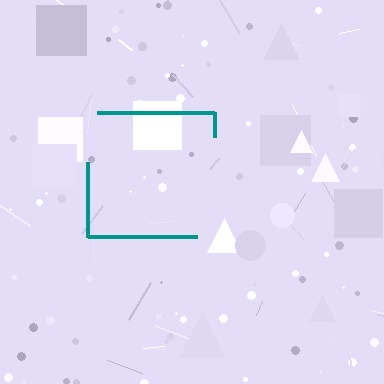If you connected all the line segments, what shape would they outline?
They would outline a square.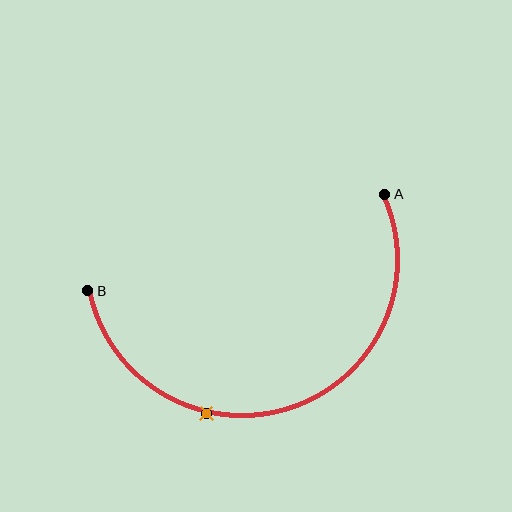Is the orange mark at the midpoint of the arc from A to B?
No. The orange mark lies on the arc but is closer to endpoint B. The arc midpoint would be at the point on the curve equidistant along the arc from both A and B.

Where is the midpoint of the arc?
The arc midpoint is the point on the curve farthest from the straight line joining A and B. It sits below that line.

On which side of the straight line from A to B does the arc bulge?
The arc bulges below the straight line connecting A and B.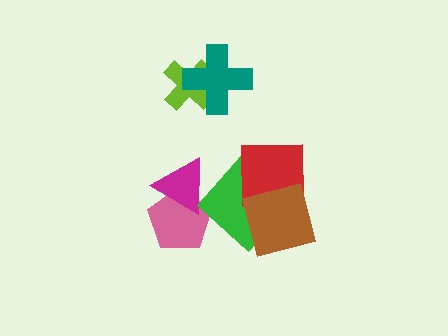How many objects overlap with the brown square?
2 objects overlap with the brown square.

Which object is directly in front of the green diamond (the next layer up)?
The red square is directly in front of the green diamond.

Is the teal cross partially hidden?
No, no other shape covers it.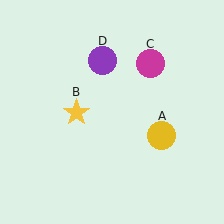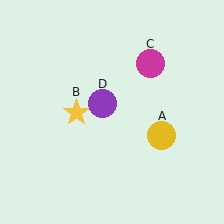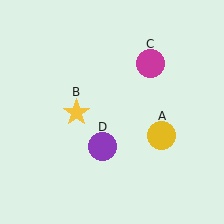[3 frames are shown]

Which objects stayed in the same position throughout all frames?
Yellow circle (object A) and yellow star (object B) and magenta circle (object C) remained stationary.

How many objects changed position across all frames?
1 object changed position: purple circle (object D).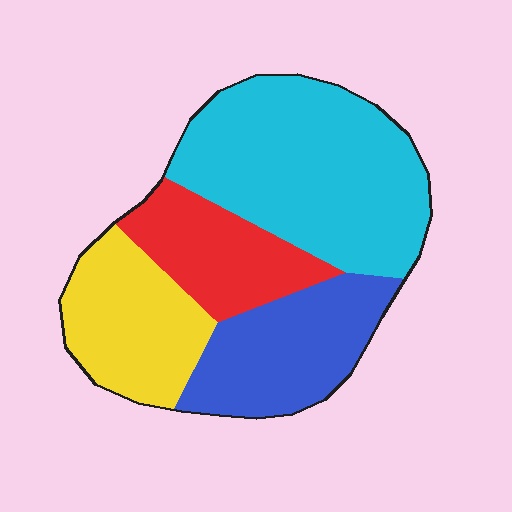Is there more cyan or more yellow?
Cyan.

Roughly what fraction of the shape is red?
Red takes up about one sixth (1/6) of the shape.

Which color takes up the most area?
Cyan, at roughly 40%.